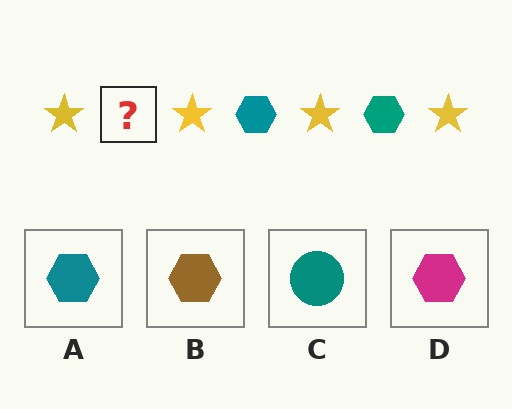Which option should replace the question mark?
Option A.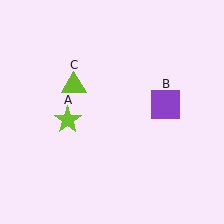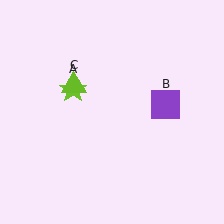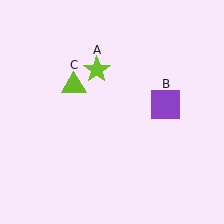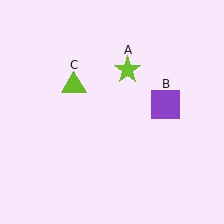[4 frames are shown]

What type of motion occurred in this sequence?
The lime star (object A) rotated clockwise around the center of the scene.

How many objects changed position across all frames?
1 object changed position: lime star (object A).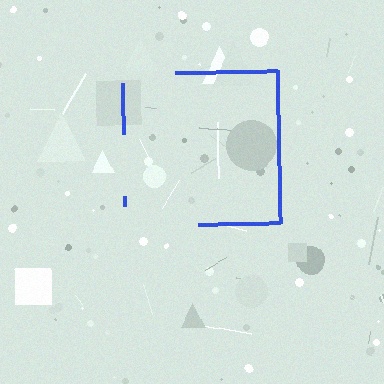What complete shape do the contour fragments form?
The contour fragments form a square.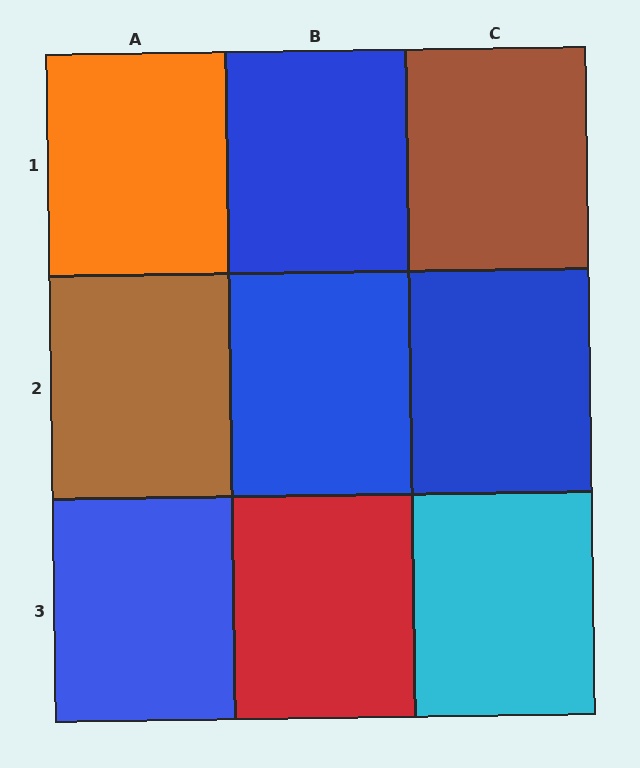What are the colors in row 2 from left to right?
Brown, blue, blue.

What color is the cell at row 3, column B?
Red.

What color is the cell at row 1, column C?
Brown.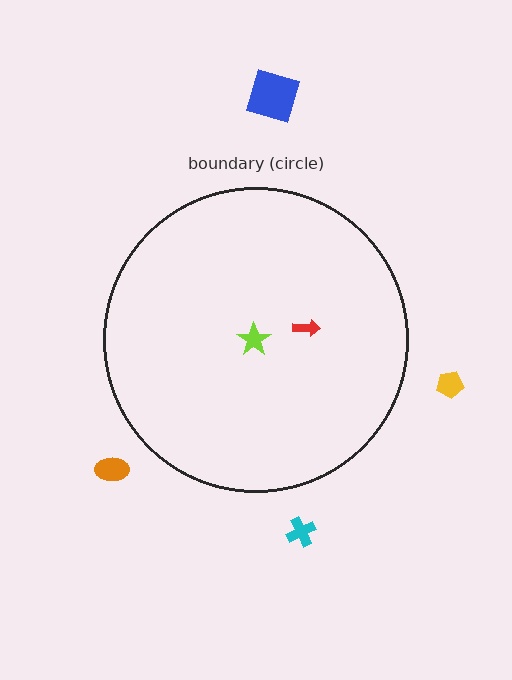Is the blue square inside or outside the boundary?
Outside.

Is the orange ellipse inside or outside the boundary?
Outside.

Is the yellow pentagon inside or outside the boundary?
Outside.